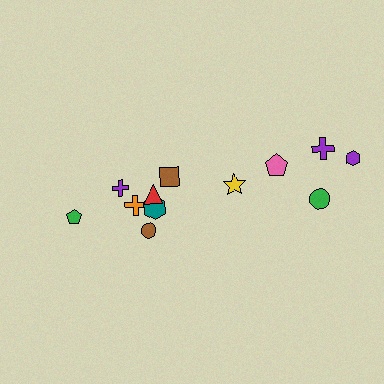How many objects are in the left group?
There are 7 objects.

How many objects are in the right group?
There are 5 objects.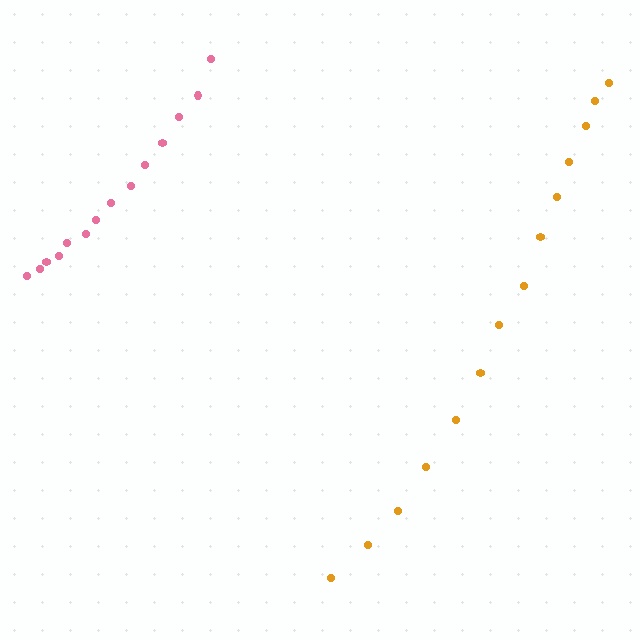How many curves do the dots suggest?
There are 2 distinct paths.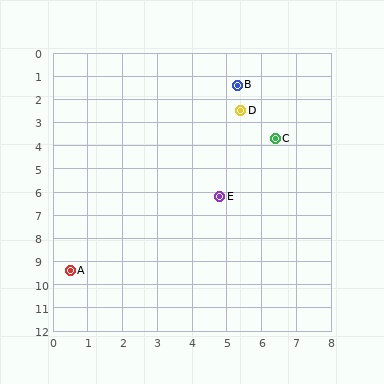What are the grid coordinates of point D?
Point D is at approximately (5.4, 2.5).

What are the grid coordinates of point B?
Point B is at approximately (5.3, 1.4).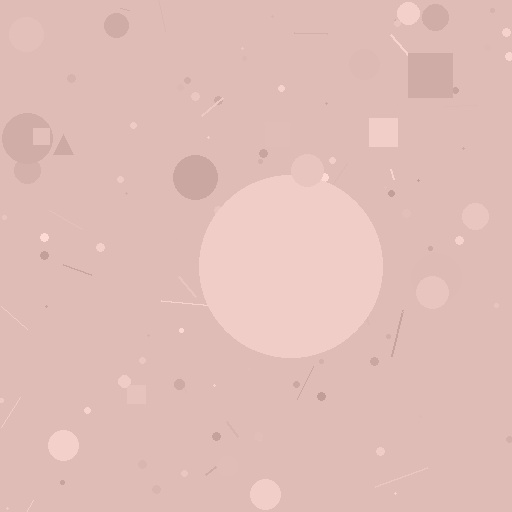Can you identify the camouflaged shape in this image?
The camouflaged shape is a circle.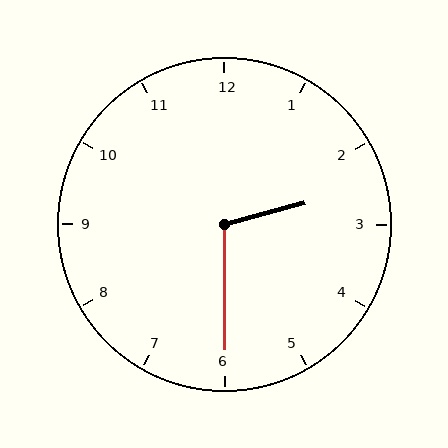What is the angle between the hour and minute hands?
Approximately 105 degrees.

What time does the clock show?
2:30.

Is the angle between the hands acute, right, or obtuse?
It is obtuse.